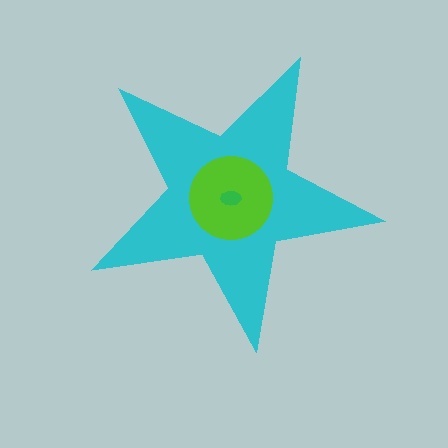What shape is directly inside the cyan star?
The lime circle.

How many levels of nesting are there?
3.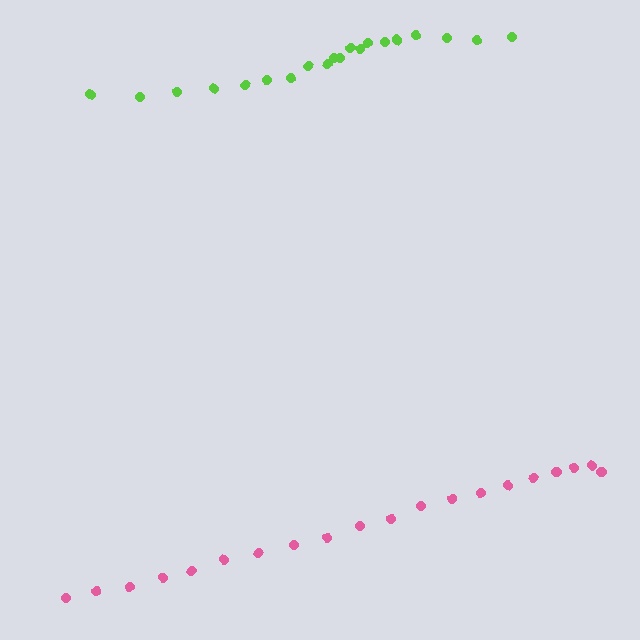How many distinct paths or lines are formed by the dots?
There are 2 distinct paths.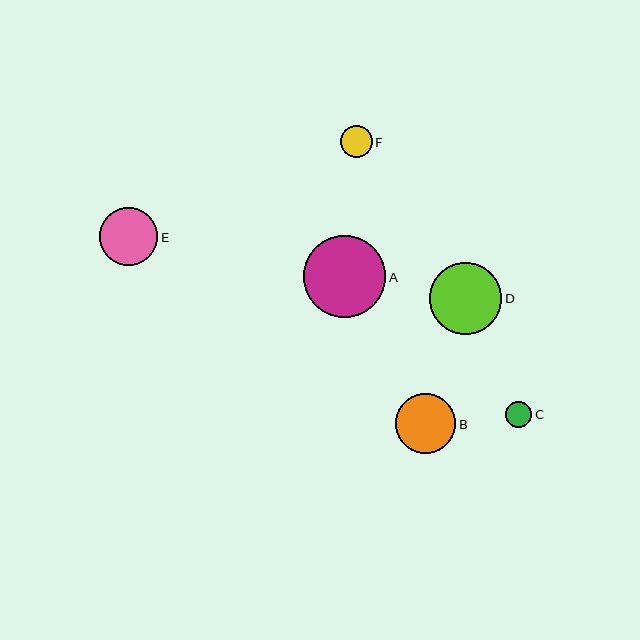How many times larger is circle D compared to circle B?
Circle D is approximately 1.2 times the size of circle B.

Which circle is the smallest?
Circle C is the smallest with a size of approximately 26 pixels.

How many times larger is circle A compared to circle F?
Circle A is approximately 2.6 times the size of circle F.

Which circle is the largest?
Circle A is the largest with a size of approximately 82 pixels.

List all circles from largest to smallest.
From largest to smallest: A, D, B, E, F, C.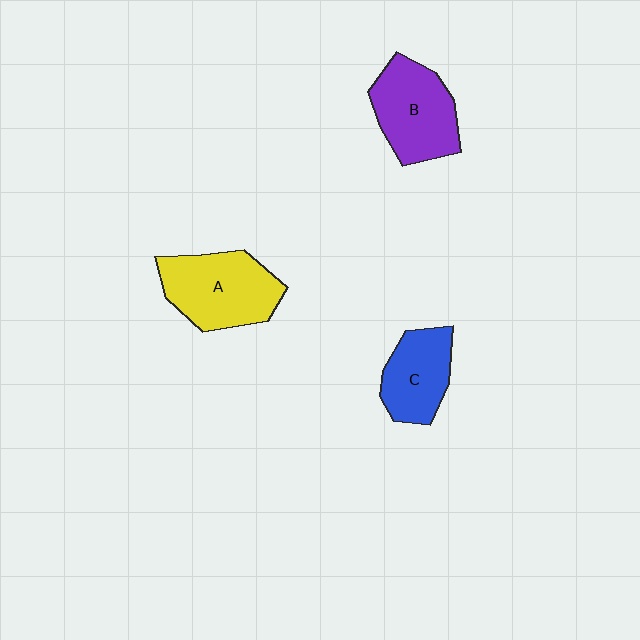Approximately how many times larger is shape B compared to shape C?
Approximately 1.3 times.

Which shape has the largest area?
Shape A (yellow).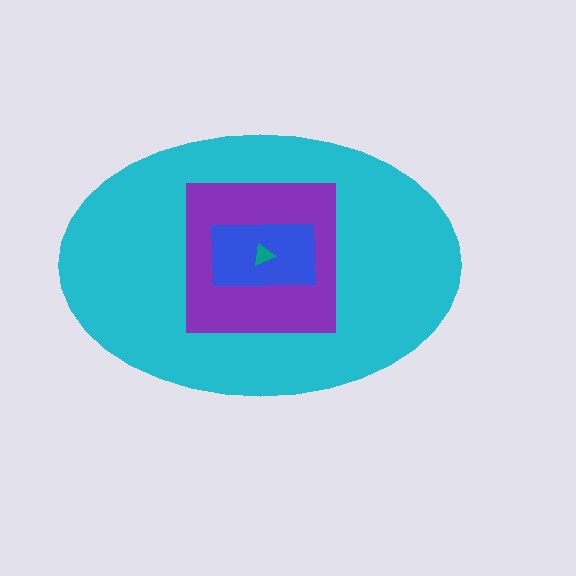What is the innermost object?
The teal triangle.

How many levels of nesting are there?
4.